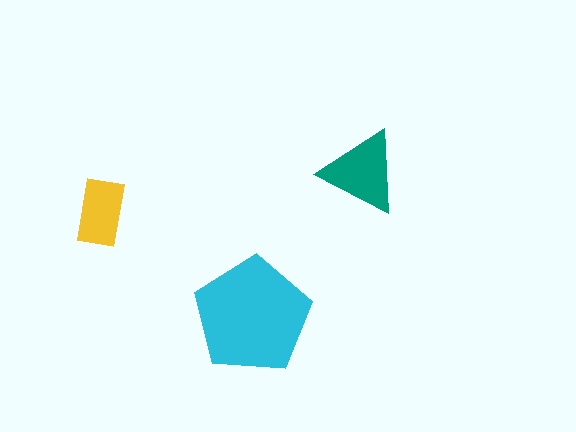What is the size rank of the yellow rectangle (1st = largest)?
3rd.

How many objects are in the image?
There are 3 objects in the image.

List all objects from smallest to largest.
The yellow rectangle, the teal triangle, the cyan pentagon.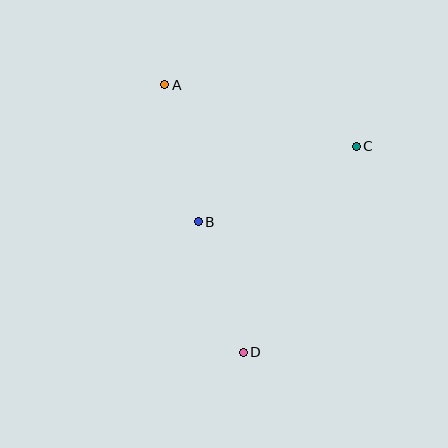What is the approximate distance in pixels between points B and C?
The distance between B and C is approximately 175 pixels.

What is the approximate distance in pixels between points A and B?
The distance between A and B is approximately 141 pixels.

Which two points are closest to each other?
Points B and D are closest to each other.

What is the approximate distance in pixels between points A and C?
The distance between A and C is approximately 201 pixels.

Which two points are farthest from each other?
Points A and D are farthest from each other.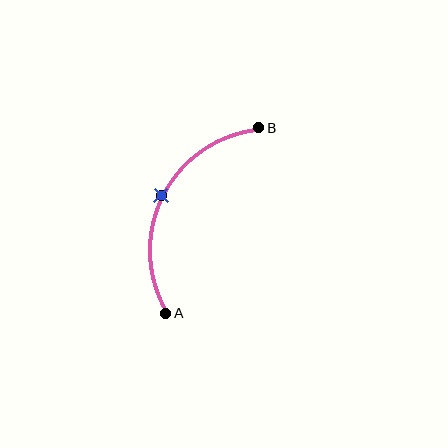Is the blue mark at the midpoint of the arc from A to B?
Yes. The blue mark lies on the arc at equal arc-length from both A and B — it is the arc midpoint.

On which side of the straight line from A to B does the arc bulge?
The arc bulges to the left of the straight line connecting A and B.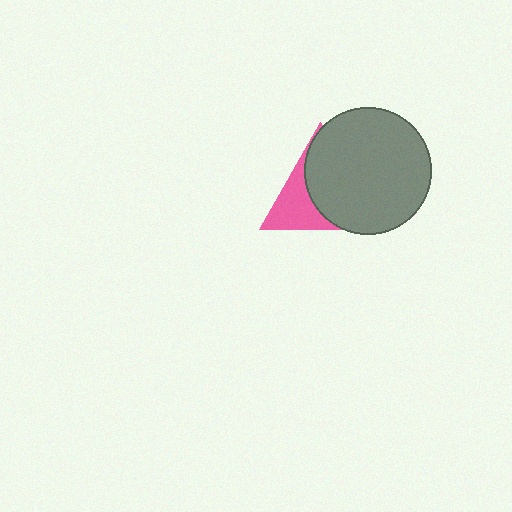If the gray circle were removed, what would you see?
You would see the complete pink triangle.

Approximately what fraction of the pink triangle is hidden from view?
Roughly 63% of the pink triangle is hidden behind the gray circle.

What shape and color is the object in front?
The object in front is a gray circle.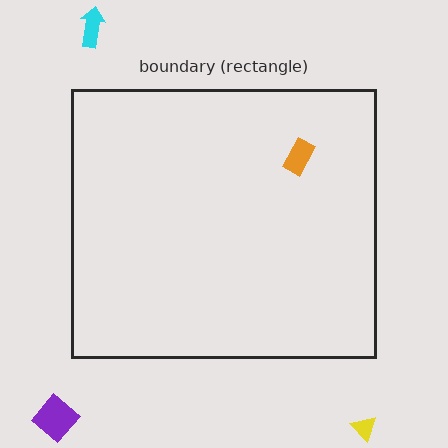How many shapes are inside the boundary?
1 inside, 3 outside.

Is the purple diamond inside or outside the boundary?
Outside.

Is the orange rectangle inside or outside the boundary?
Inside.